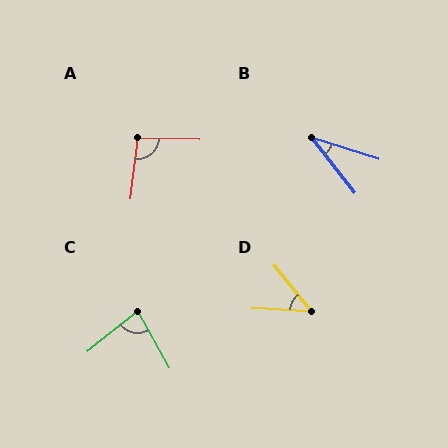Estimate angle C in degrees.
Approximately 80 degrees.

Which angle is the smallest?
B, at approximately 34 degrees.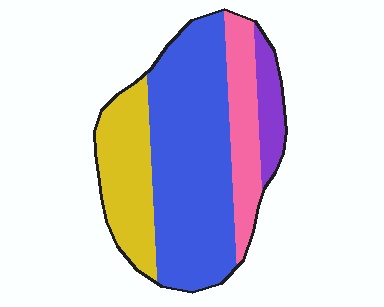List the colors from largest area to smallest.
From largest to smallest: blue, yellow, pink, purple.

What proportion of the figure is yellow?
Yellow covers 22% of the figure.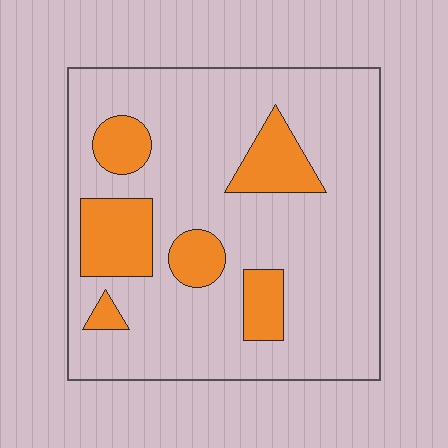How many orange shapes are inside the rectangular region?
6.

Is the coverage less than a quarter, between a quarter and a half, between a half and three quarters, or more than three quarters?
Less than a quarter.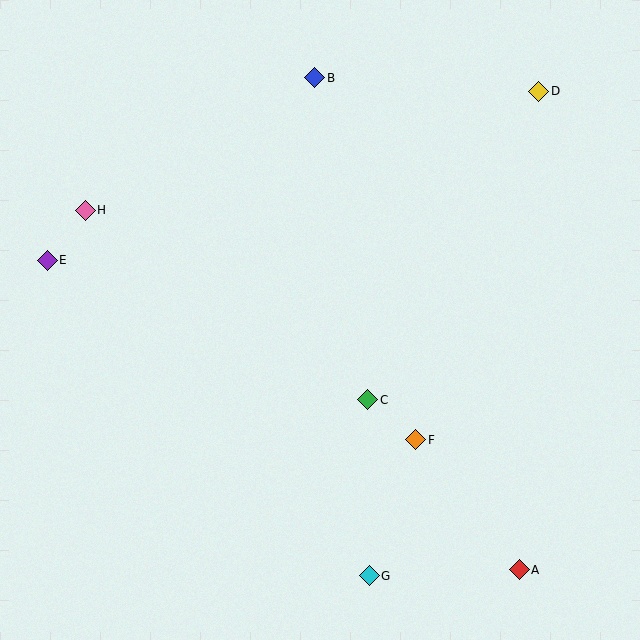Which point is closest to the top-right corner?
Point D is closest to the top-right corner.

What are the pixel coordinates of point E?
Point E is at (47, 260).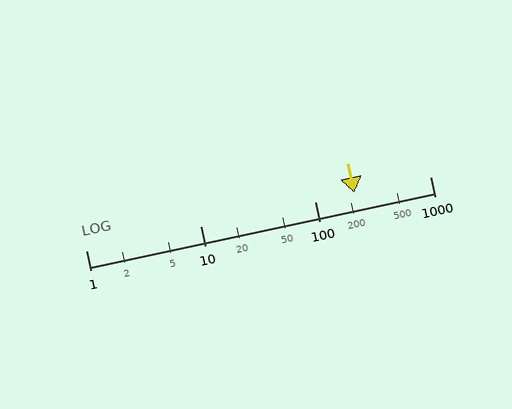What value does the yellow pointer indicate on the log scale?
The pointer indicates approximately 220.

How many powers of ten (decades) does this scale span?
The scale spans 3 decades, from 1 to 1000.